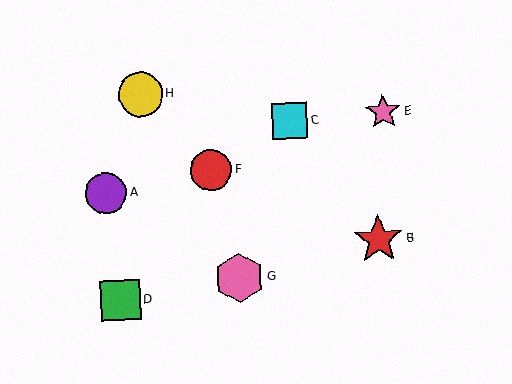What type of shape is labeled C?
Shape C is a cyan square.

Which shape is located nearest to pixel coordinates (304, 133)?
The cyan square (labeled C) at (290, 121) is nearest to that location.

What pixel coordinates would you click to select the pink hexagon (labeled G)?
Click at (239, 278) to select the pink hexagon G.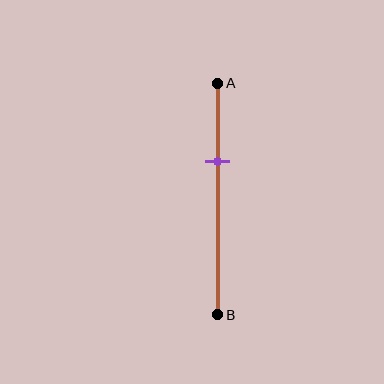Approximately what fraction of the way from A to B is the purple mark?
The purple mark is approximately 35% of the way from A to B.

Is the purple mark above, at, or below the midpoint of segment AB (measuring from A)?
The purple mark is above the midpoint of segment AB.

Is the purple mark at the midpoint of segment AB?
No, the mark is at about 35% from A, not at the 50% midpoint.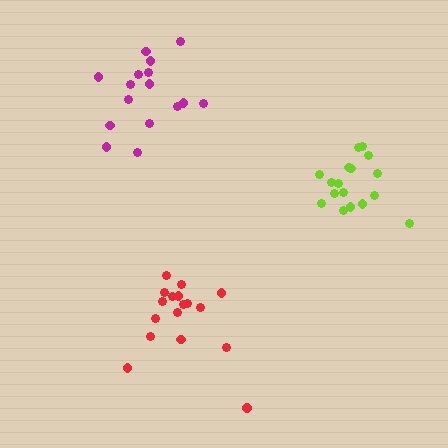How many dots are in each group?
Group 1: 17 dots, Group 2: 17 dots, Group 3: 16 dots (50 total).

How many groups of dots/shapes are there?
There are 3 groups.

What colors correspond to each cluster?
The clusters are colored: lime, red, magenta.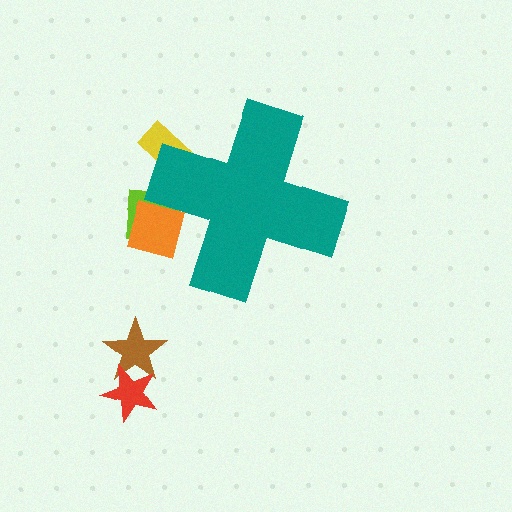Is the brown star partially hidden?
No, the brown star is fully visible.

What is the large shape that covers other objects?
A teal cross.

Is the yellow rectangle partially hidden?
Yes, the yellow rectangle is partially hidden behind the teal cross.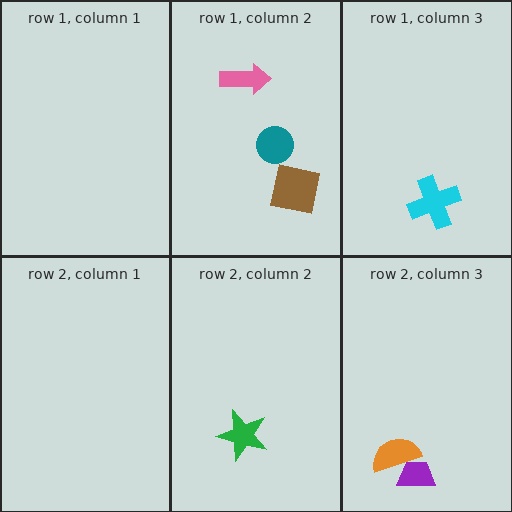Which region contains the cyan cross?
The row 1, column 3 region.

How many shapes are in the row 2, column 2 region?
1.